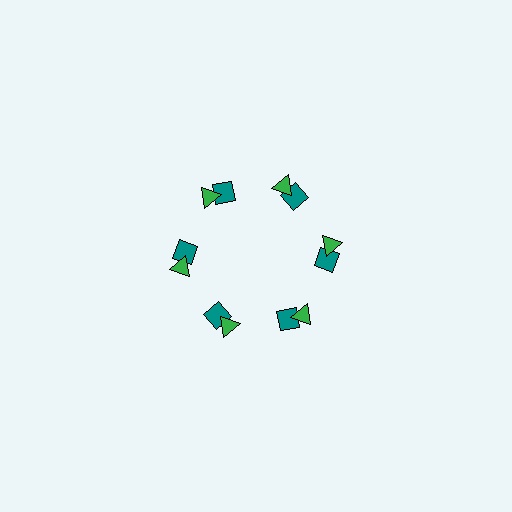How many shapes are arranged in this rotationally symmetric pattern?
There are 12 shapes, arranged in 6 groups of 2.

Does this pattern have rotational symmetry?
Yes, this pattern has 6-fold rotational symmetry. It looks the same after rotating 60 degrees around the center.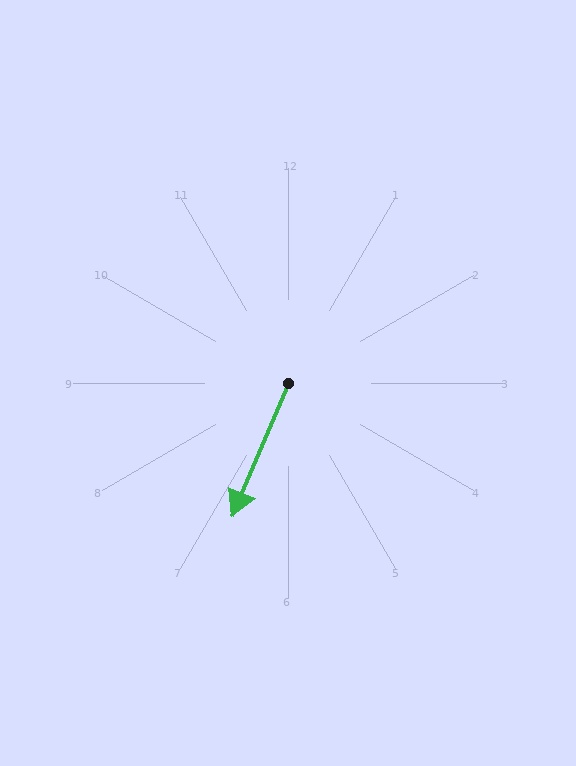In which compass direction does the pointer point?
Southwest.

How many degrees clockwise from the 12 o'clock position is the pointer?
Approximately 203 degrees.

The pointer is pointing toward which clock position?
Roughly 7 o'clock.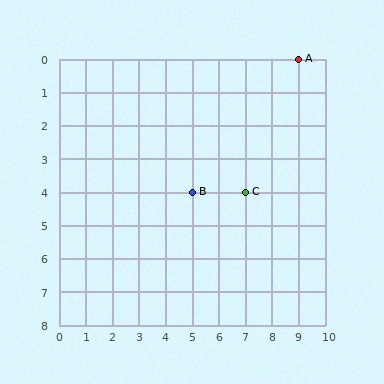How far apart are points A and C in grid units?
Points A and C are 2 columns and 4 rows apart (about 4.5 grid units diagonally).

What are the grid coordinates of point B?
Point B is at grid coordinates (5, 4).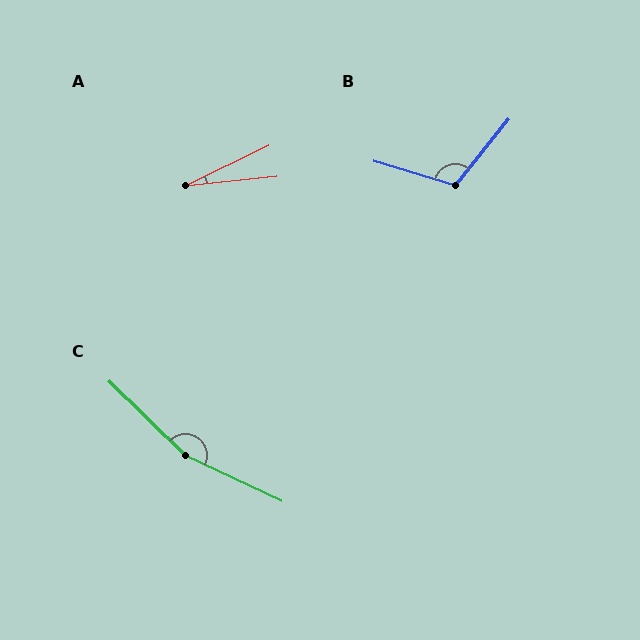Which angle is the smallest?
A, at approximately 20 degrees.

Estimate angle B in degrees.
Approximately 112 degrees.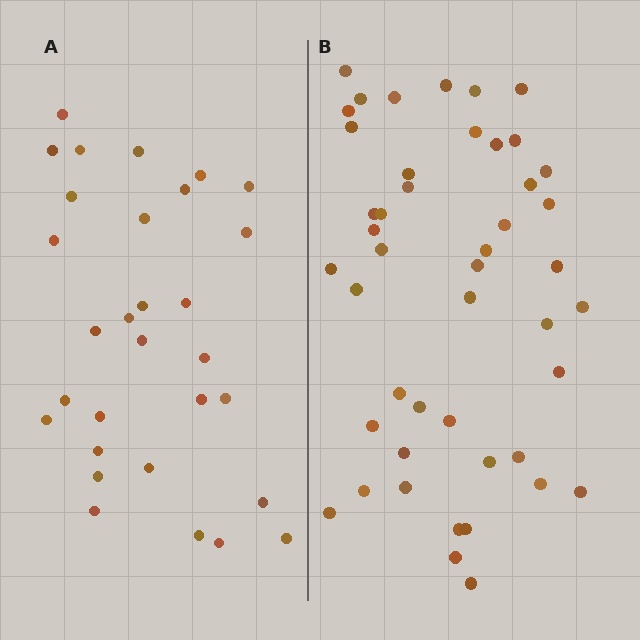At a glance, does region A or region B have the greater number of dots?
Region B (the right region) has more dots.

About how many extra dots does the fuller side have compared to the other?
Region B has approximately 15 more dots than region A.